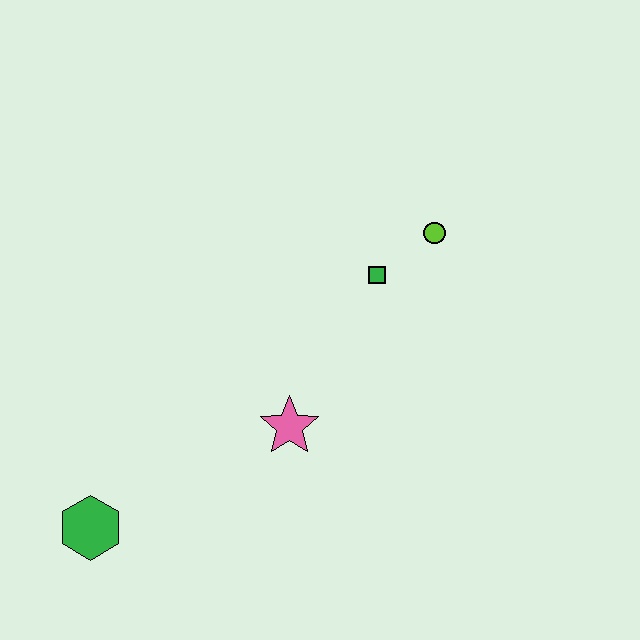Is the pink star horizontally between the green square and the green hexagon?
Yes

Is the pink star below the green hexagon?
No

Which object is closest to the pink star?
The green square is closest to the pink star.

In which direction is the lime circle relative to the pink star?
The lime circle is above the pink star.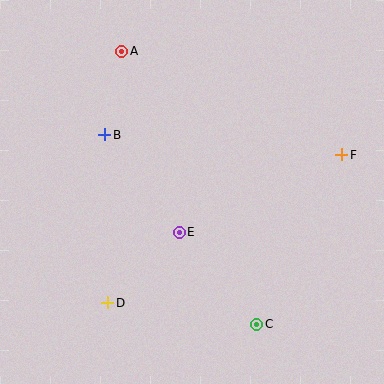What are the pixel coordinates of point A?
Point A is at (122, 51).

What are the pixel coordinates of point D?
Point D is at (108, 303).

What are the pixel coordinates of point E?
Point E is at (179, 232).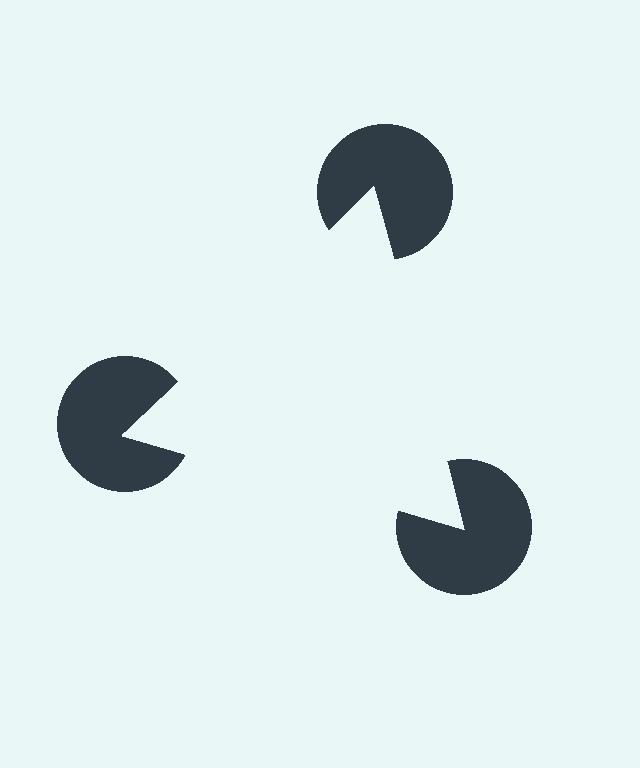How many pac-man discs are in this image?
There are 3 — one at each vertex of the illusory triangle.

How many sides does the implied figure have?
3 sides.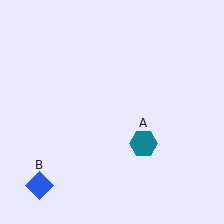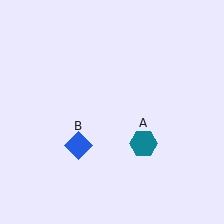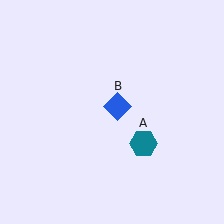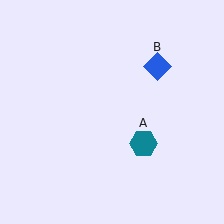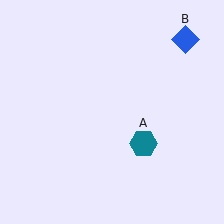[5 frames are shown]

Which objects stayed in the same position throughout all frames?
Teal hexagon (object A) remained stationary.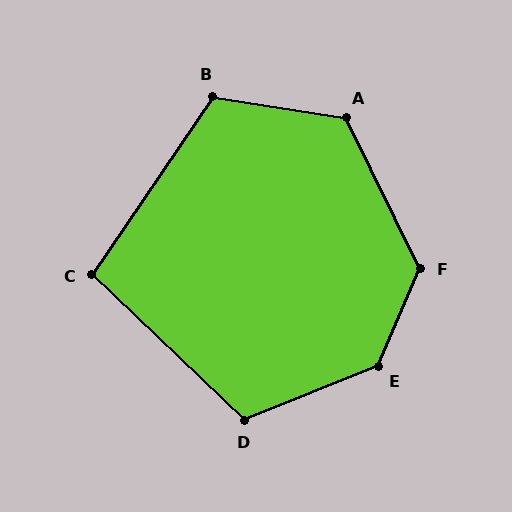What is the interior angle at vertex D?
Approximately 114 degrees (obtuse).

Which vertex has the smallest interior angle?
C, at approximately 100 degrees.